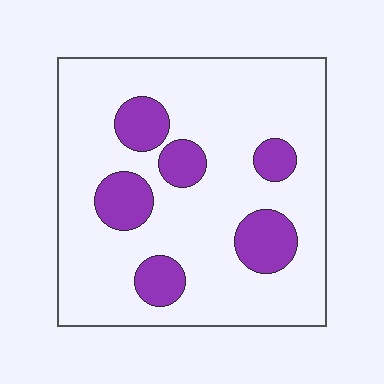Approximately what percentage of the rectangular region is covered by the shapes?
Approximately 20%.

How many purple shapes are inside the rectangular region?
6.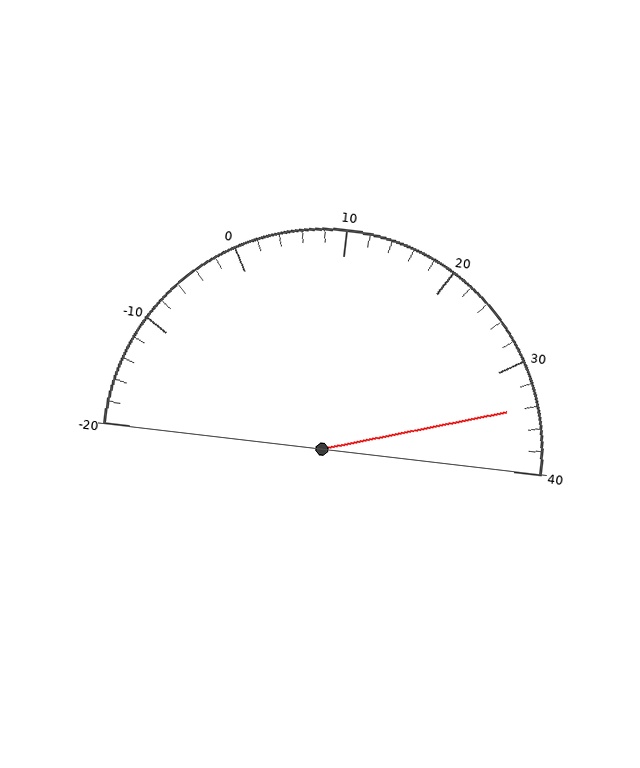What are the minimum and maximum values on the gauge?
The gauge ranges from -20 to 40.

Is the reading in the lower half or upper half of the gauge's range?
The reading is in the upper half of the range (-20 to 40).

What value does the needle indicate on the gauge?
The needle indicates approximately 34.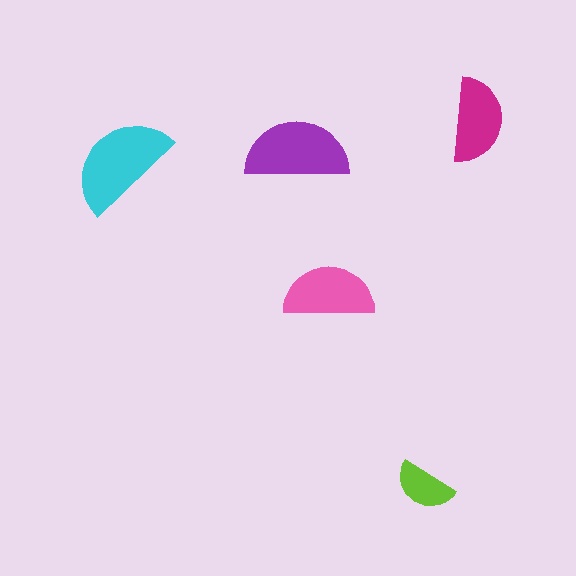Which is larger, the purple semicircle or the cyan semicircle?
The cyan one.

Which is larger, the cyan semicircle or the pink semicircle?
The cyan one.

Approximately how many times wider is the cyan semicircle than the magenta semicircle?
About 1.5 times wider.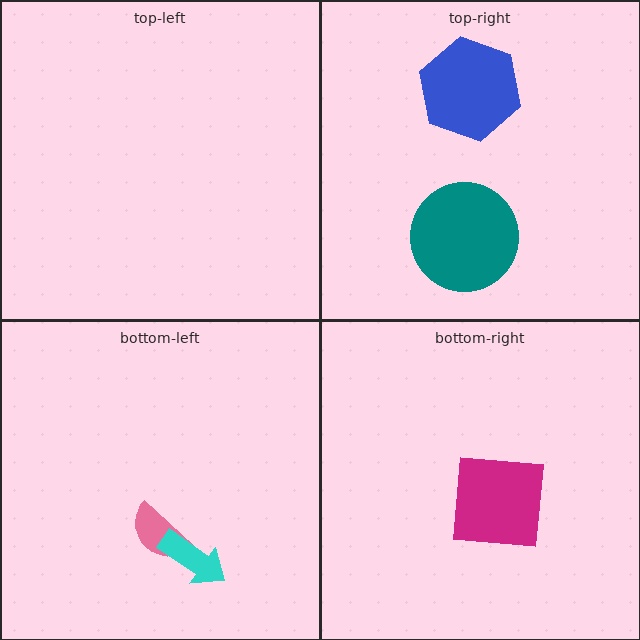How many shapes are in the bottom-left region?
2.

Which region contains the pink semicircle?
The bottom-left region.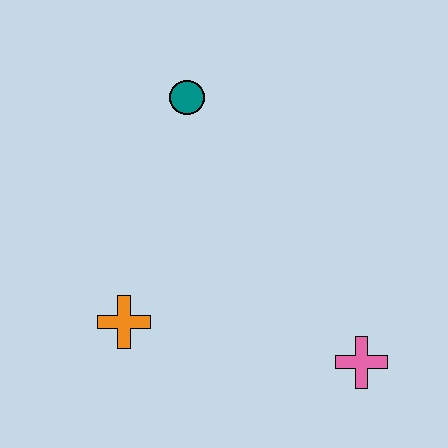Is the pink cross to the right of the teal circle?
Yes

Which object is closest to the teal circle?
The orange cross is closest to the teal circle.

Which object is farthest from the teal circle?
The pink cross is farthest from the teal circle.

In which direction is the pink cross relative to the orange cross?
The pink cross is to the right of the orange cross.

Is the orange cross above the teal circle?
No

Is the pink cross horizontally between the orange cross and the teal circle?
No